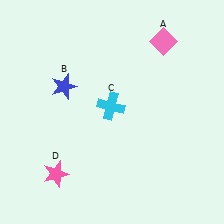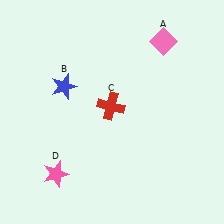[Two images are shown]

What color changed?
The cross (C) changed from cyan in Image 1 to red in Image 2.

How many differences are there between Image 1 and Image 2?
There is 1 difference between the two images.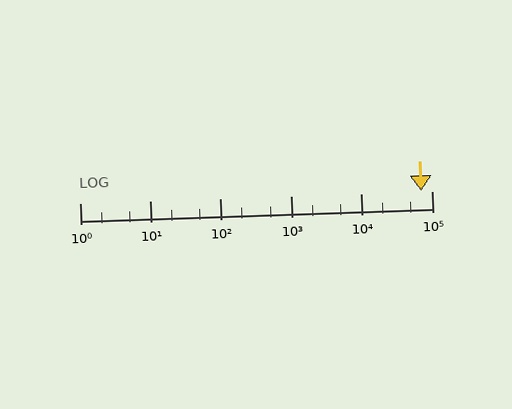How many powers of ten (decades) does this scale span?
The scale spans 5 decades, from 1 to 100000.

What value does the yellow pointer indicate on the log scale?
The pointer indicates approximately 70000.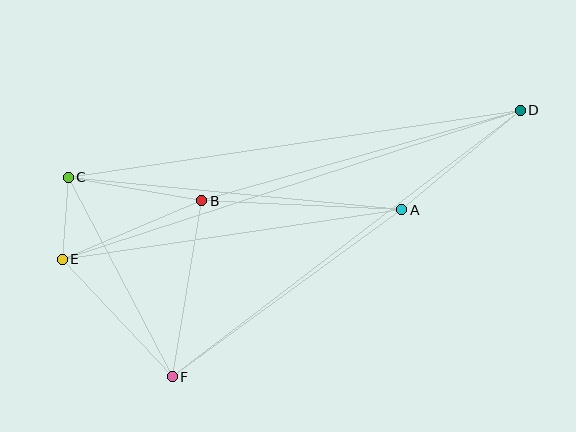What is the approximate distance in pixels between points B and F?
The distance between B and F is approximately 178 pixels.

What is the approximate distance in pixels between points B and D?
The distance between B and D is approximately 331 pixels.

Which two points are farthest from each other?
Points D and E are farthest from each other.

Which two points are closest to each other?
Points C and E are closest to each other.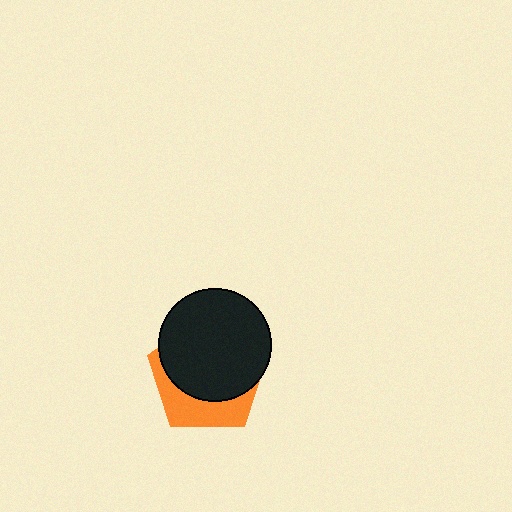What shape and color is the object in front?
The object in front is a black circle.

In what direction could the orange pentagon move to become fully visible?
The orange pentagon could move down. That would shift it out from behind the black circle entirely.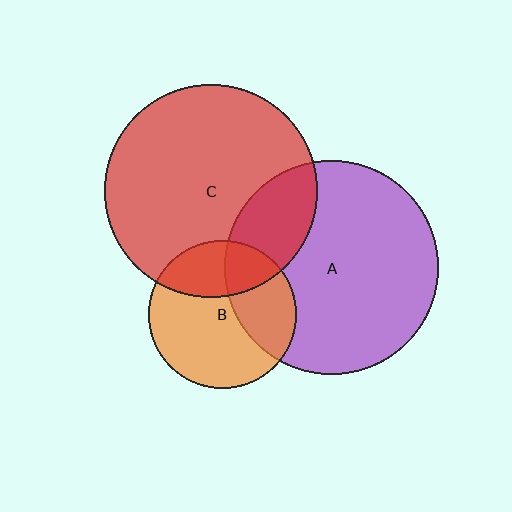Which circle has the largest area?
Circle A (purple).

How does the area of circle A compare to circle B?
Approximately 2.1 times.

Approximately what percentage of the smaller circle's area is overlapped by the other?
Approximately 30%.